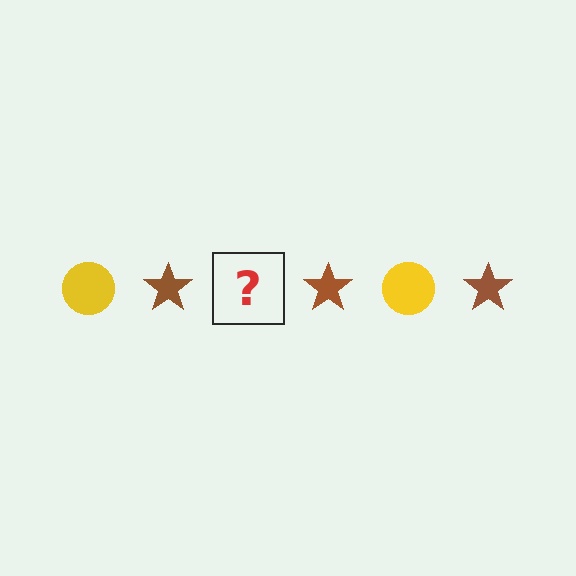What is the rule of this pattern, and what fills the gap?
The rule is that the pattern alternates between yellow circle and brown star. The gap should be filled with a yellow circle.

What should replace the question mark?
The question mark should be replaced with a yellow circle.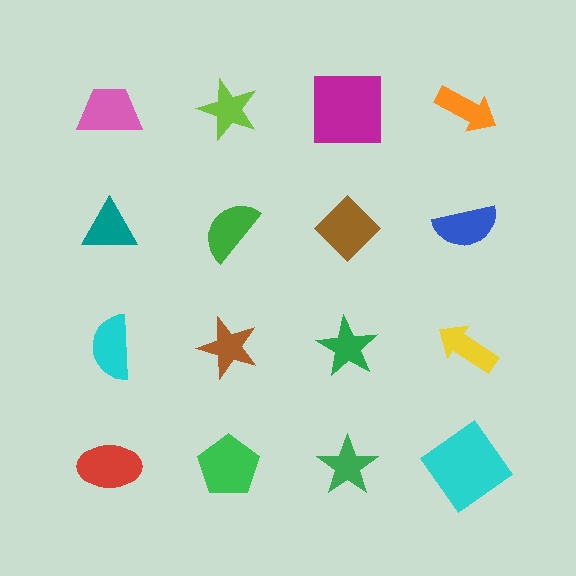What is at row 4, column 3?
A green star.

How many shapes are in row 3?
4 shapes.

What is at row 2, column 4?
A blue semicircle.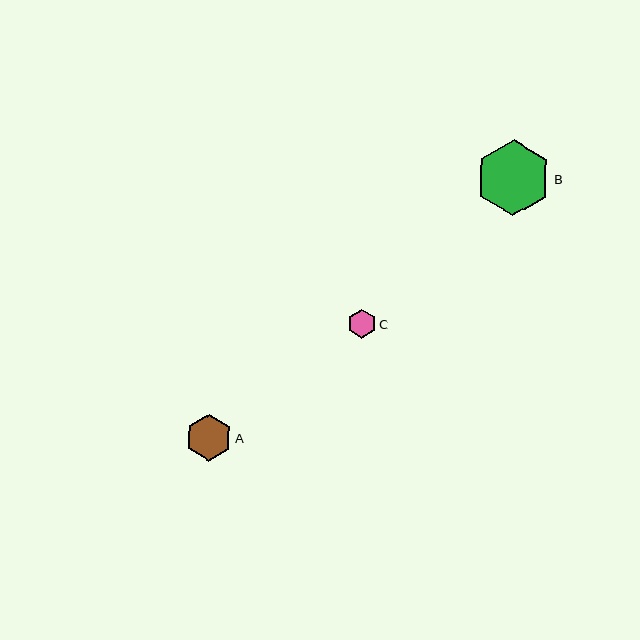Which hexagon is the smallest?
Hexagon C is the smallest with a size of approximately 29 pixels.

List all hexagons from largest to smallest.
From largest to smallest: B, A, C.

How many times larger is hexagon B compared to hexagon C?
Hexagon B is approximately 2.6 times the size of hexagon C.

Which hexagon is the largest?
Hexagon B is the largest with a size of approximately 75 pixels.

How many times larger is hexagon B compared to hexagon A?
Hexagon B is approximately 1.6 times the size of hexagon A.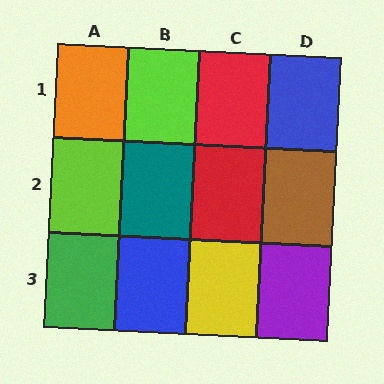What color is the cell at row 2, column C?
Red.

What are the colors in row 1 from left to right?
Orange, lime, red, blue.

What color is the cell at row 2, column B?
Teal.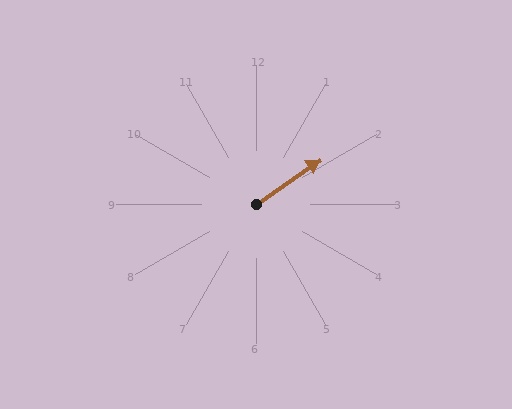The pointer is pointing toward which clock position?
Roughly 2 o'clock.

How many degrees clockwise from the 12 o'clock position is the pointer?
Approximately 55 degrees.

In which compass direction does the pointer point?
Northeast.